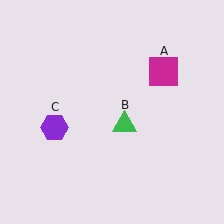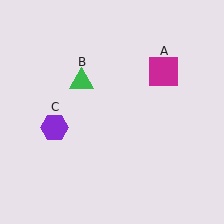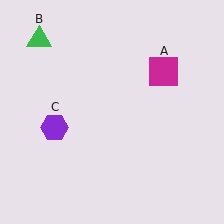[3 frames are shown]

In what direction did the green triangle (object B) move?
The green triangle (object B) moved up and to the left.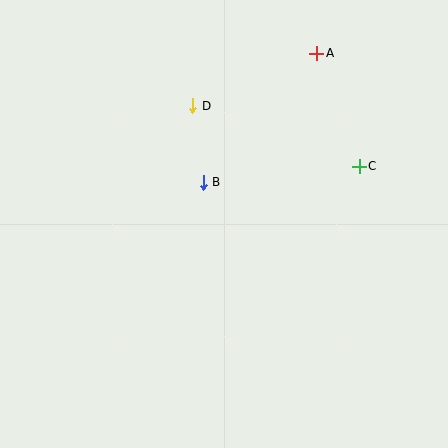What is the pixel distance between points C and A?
The distance between C and A is 120 pixels.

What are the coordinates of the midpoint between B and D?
The midpoint between B and D is at (198, 144).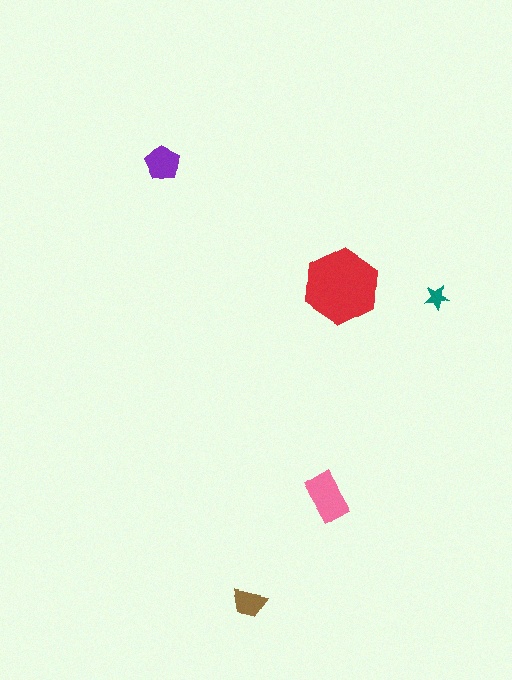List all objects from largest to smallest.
The red hexagon, the pink rectangle, the purple pentagon, the brown trapezoid, the teal star.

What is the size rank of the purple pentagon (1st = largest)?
3rd.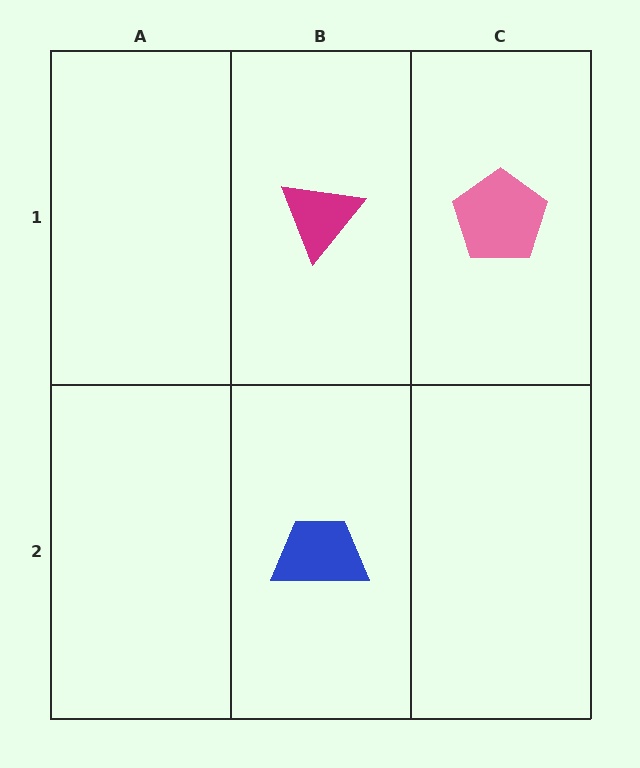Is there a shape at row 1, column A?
No, that cell is empty.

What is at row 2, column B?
A blue trapezoid.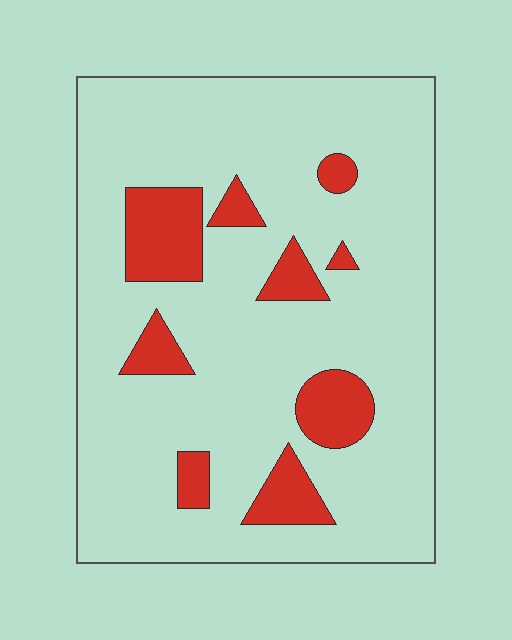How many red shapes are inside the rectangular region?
9.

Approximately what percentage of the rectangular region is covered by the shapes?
Approximately 15%.